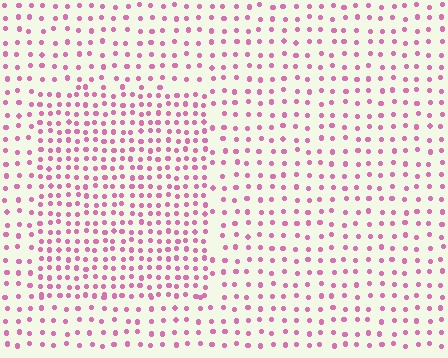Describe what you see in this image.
The image contains small pink elements arranged at two different densities. A rectangle-shaped region is visible where the elements are more densely packed than the surrounding area.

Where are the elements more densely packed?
The elements are more densely packed inside the rectangle boundary.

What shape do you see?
I see a rectangle.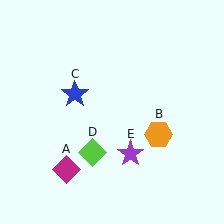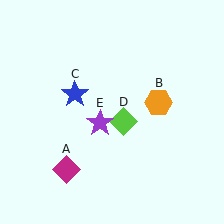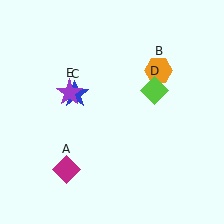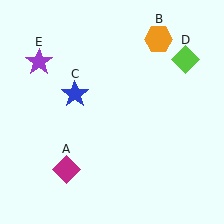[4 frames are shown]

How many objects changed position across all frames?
3 objects changed position: orange hexagon (object B), lime diamond (object D), purple star (object E).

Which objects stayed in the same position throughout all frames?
Magenta diamond (object A) and blue star (object C) remained stationary.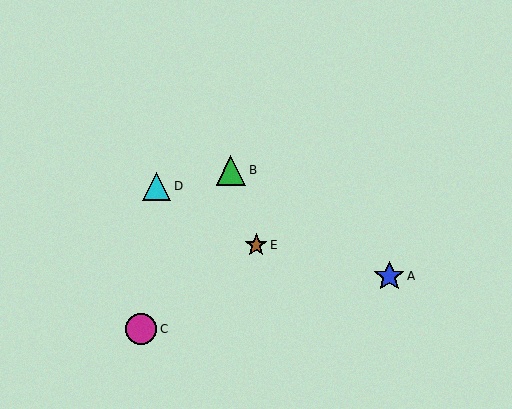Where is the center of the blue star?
The center of the blue star is at (389, 276).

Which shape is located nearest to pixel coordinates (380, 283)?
The blue star (labeled A) at (389, 276) is nearest to that location.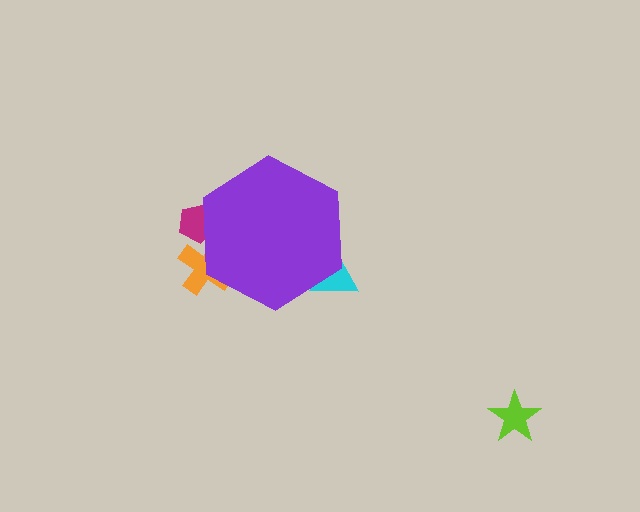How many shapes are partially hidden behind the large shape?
3 shapes are partially hidden.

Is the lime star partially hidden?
No, the lime star is fully visible.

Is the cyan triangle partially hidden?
Yes, the cyan triangle is partially hidden behind the purple hexagon.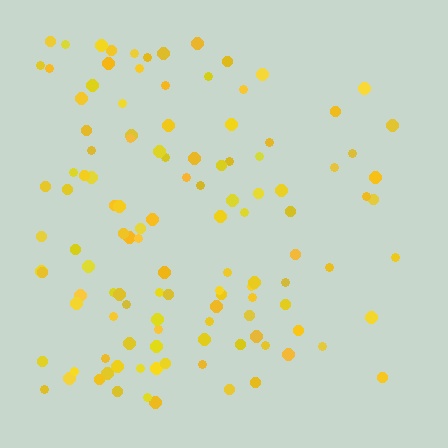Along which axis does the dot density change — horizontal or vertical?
Horizontal.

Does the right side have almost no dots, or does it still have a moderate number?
Still a moderate number, just noticeably fewer than the left.